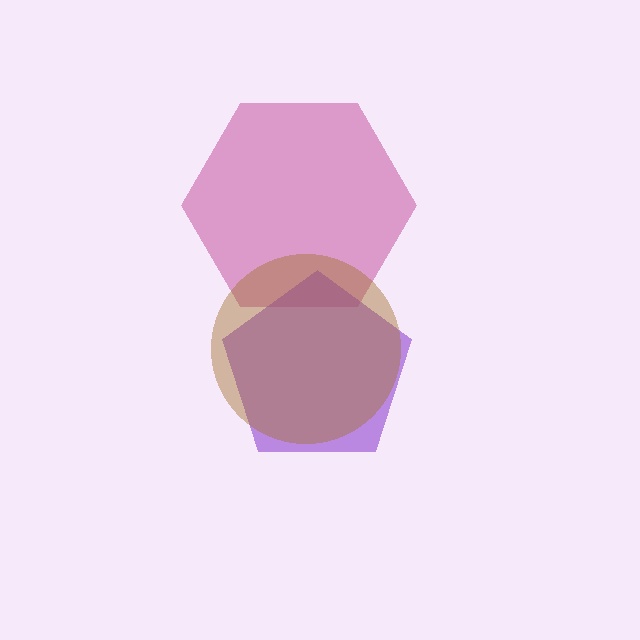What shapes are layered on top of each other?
The layered shapes are: a magenta hexagon, a purple pentagon, a brown circle.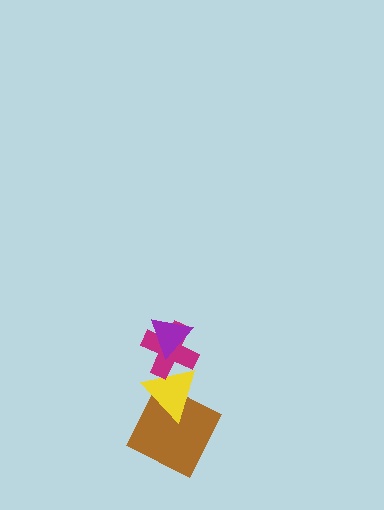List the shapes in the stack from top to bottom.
From top to bottom: the purple triangle, the magenta cross, the yellow triangle, the brown square.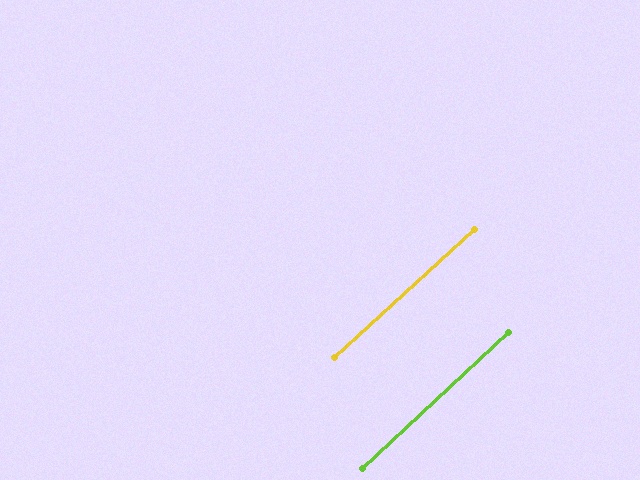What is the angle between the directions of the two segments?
Approximately 0 degrees.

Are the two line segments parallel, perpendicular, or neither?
Parallel — their directions differ by only 0.4°.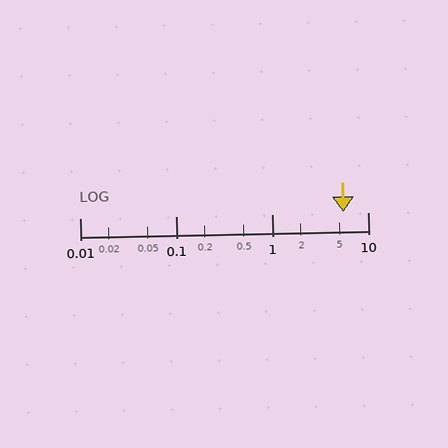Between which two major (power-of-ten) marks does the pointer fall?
The pointer is between 1 and 10.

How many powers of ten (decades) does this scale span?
The scale spans 3 decades, from 0.01 to 10.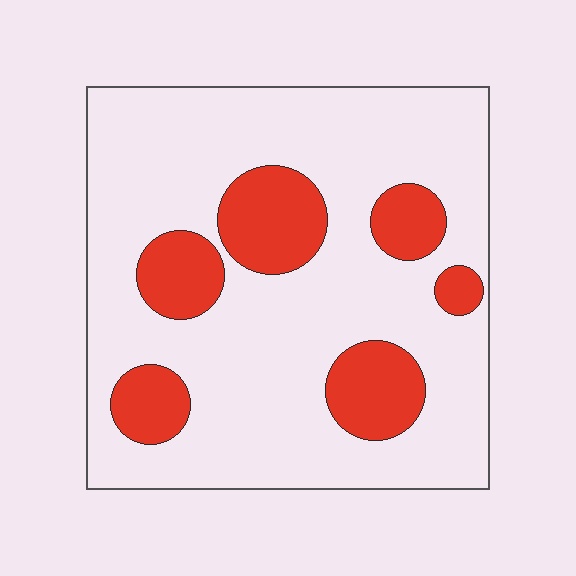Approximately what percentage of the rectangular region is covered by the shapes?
Approximately 20%.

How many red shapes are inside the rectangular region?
6.